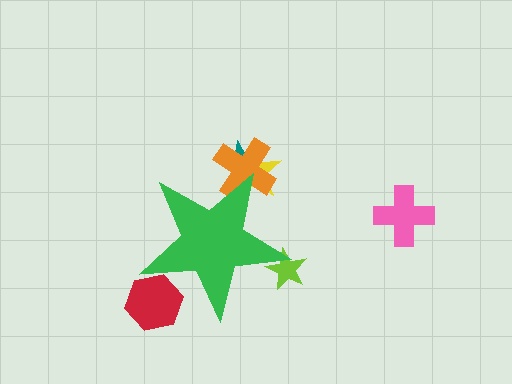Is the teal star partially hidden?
Yes, the teal star is partially hidden behind the green star.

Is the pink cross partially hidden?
No, the pink cross is fully visible.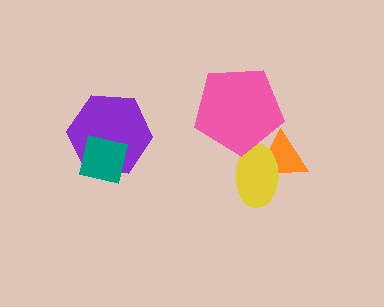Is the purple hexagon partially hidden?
Yes, it is partially covered by another shape.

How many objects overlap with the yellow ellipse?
2 objects overlap with the yellow ellipse.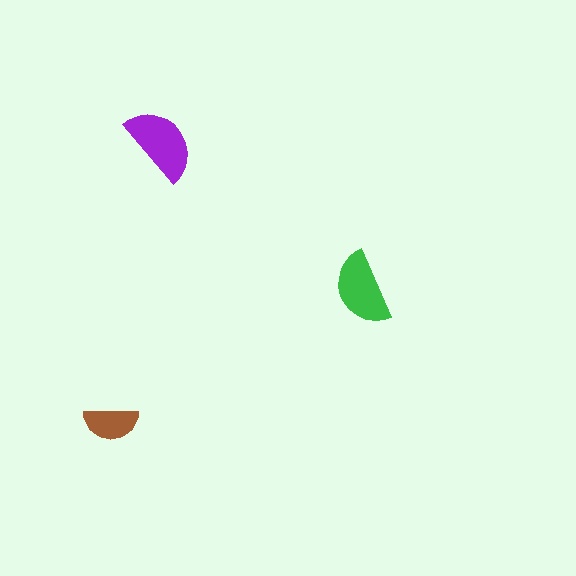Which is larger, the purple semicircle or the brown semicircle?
The purple one.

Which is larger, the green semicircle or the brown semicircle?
The green one.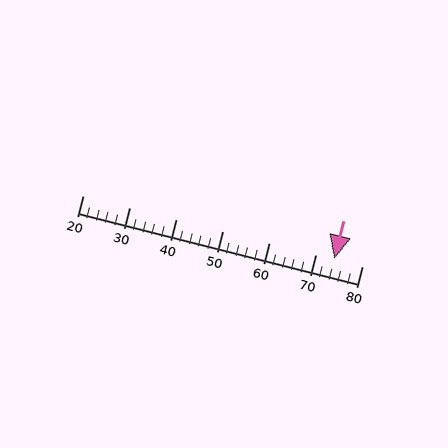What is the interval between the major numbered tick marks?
The major tick marks are spaced 10 units apart.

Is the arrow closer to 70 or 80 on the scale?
The arrow is closer to 70.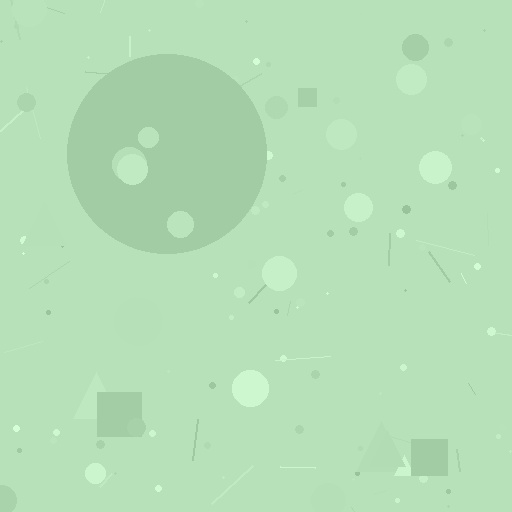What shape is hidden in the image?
A circle is hidden in the image.